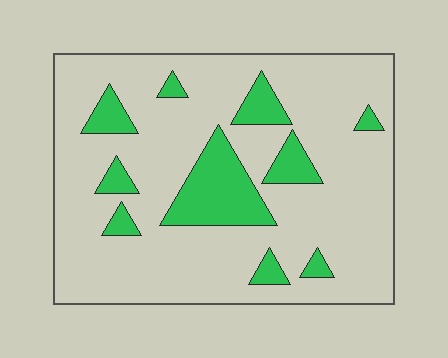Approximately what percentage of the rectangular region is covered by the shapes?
Approximately 20%.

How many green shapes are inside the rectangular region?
10.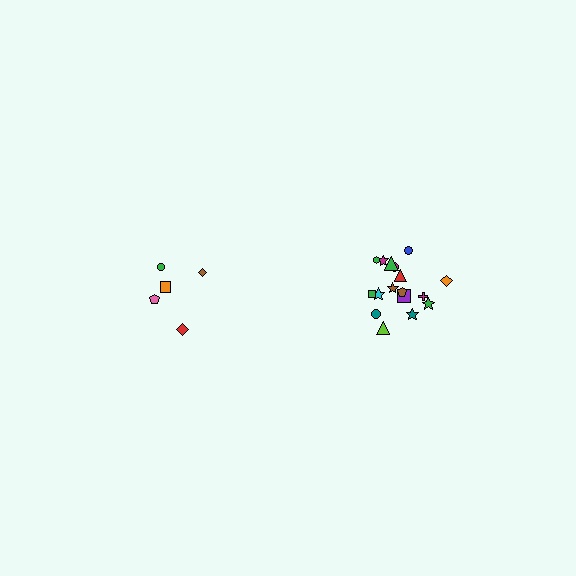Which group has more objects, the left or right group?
The right group.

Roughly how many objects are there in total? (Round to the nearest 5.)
Roughly 25 objects in total.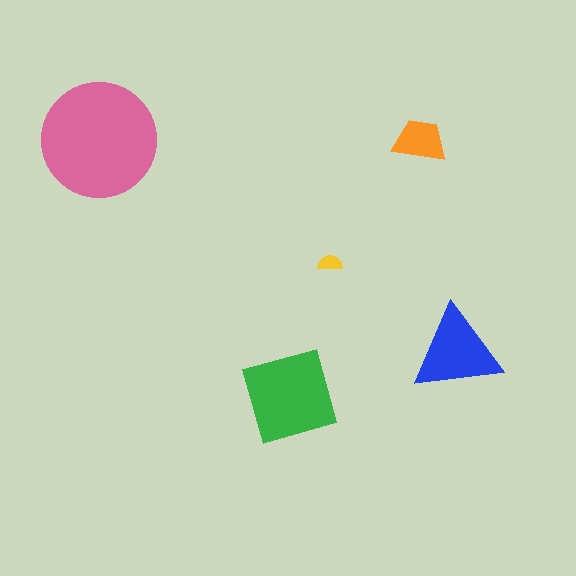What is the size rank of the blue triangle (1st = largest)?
3rd.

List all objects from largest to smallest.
The pink circle, the green diamond, the blue triangle, the orange trapezoid, the yellow semicircle.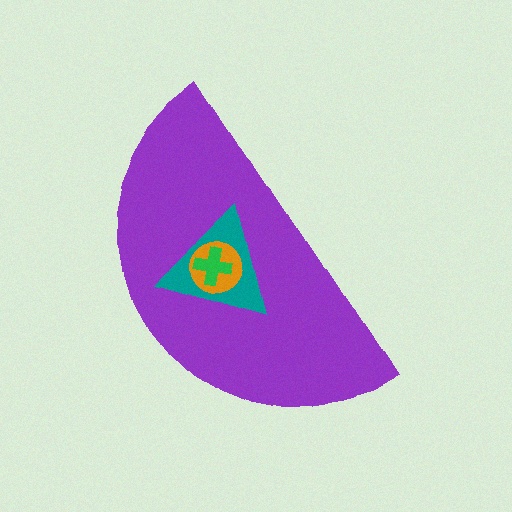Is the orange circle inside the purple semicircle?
Yes.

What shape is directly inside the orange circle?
The green cross.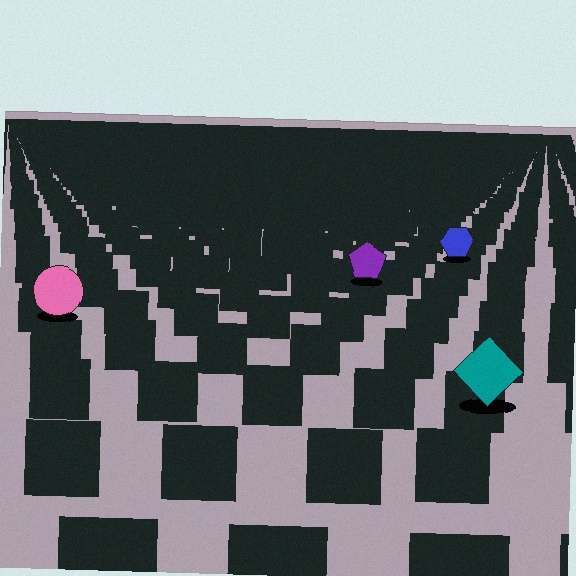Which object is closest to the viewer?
The teal diamond is closest. The texture marks near it are larger and more spread out.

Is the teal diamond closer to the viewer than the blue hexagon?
Yes. The teal diamond is closer — you can tell from the texture gradient: the ground texture is coarser near it.